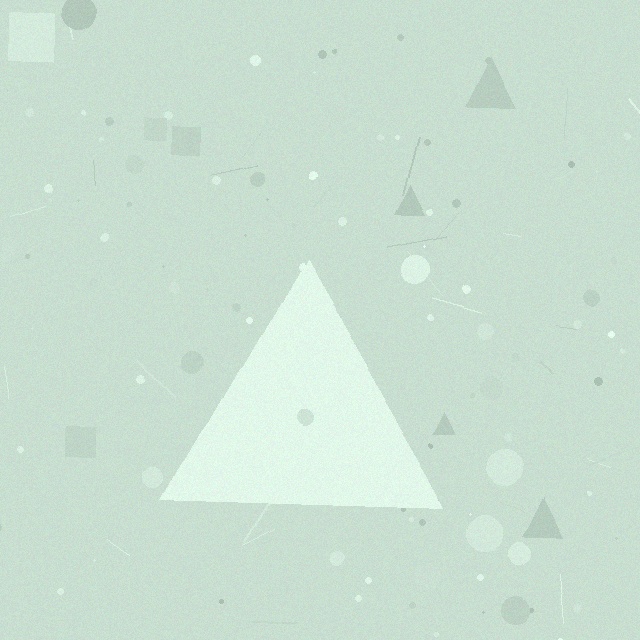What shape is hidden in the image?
A triangle is hidden in the image.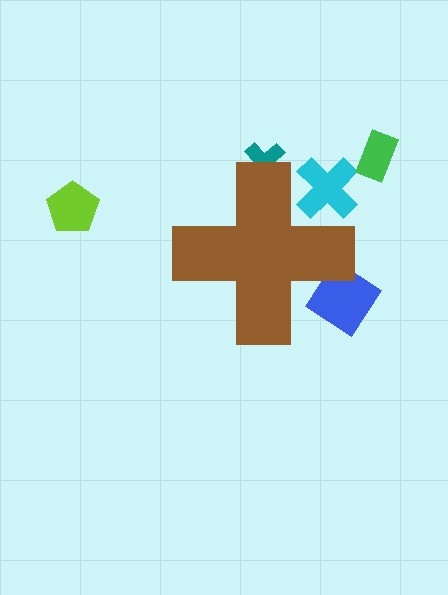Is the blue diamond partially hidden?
Yes, the blue diamond is partially hidden behind the brown cross.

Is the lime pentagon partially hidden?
No, the lime pentagon is fully visible.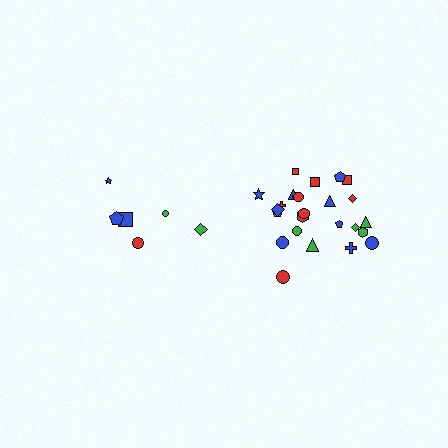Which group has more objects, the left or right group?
The right group.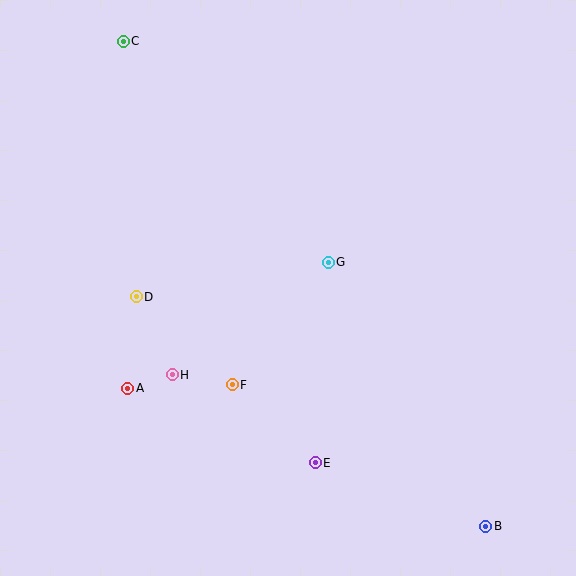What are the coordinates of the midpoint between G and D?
The midpoint between G and D is at (232, 280).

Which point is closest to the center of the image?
Point G at (328, 262) is closest to the center.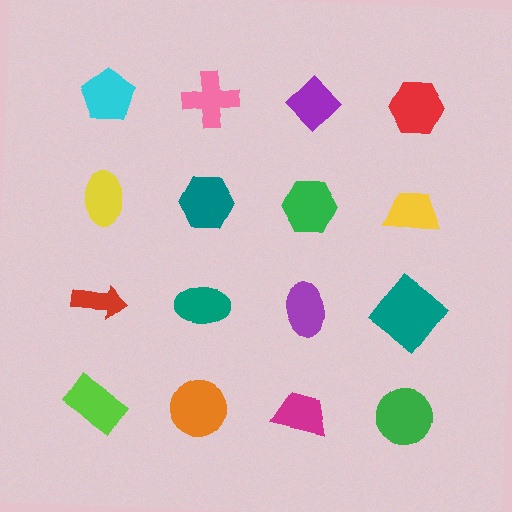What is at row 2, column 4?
A yellow trapezoid.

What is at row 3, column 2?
A teal ellipse.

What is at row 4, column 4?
A green circle.